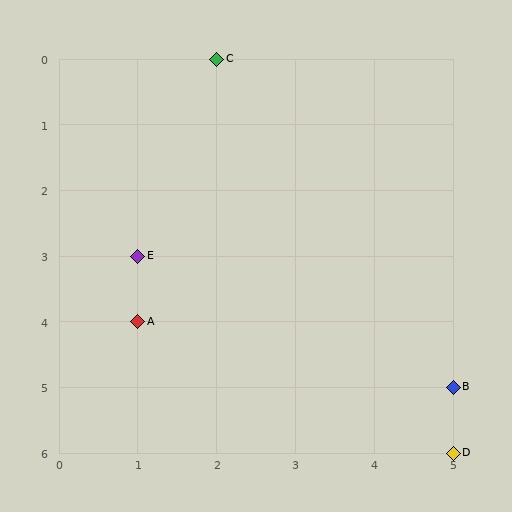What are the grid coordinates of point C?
Point C is at grid coordinates (2, 0).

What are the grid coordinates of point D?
Point D is at grid coordinates (5, 6).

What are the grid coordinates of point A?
Point A is at grid coordinates (1, 4).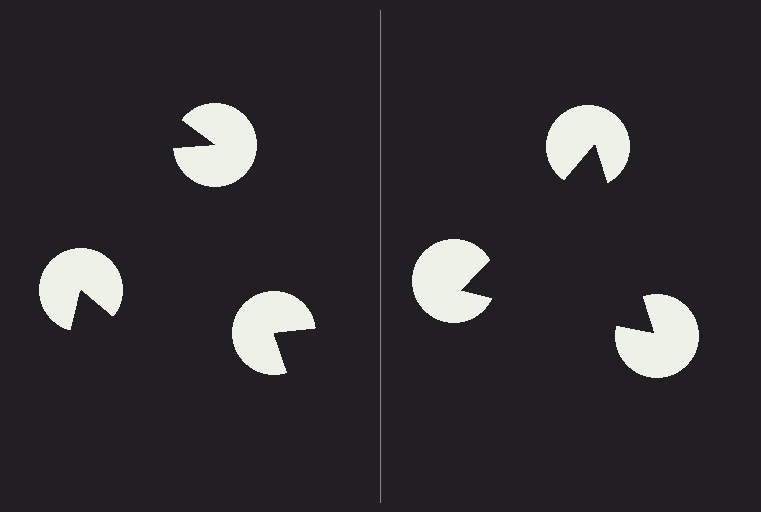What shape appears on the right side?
An illusory triangle.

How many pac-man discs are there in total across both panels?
6 — 3 on each side.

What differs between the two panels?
The pac-man discs are positioned identically on both sides; only the wedge orientations differ. On the right they align to a triangle; on the left they are misaligned.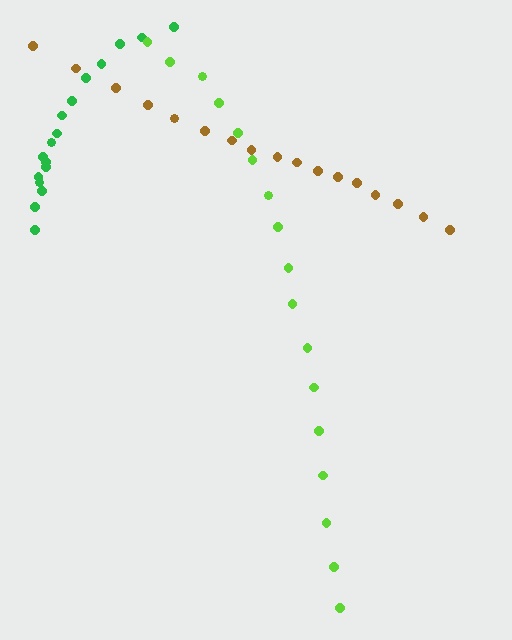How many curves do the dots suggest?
There are 3 distinct paths.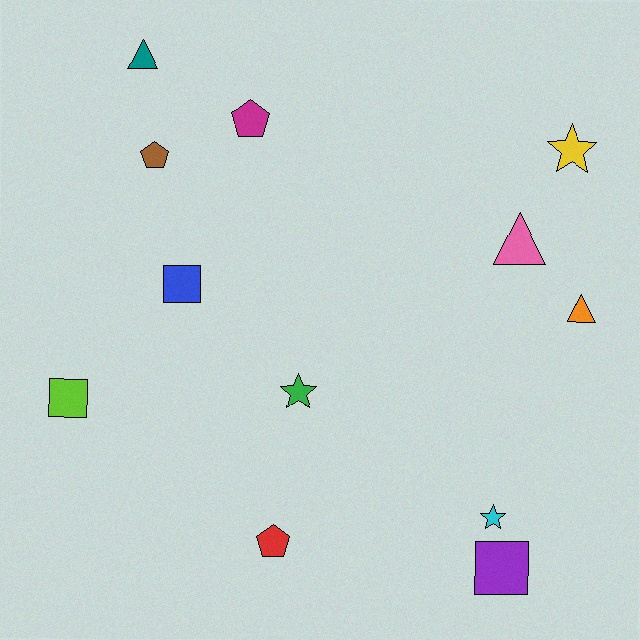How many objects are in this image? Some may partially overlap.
There are 12 objects.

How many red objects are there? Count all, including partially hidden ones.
There is 1 red object.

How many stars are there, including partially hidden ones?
There are 3 stars.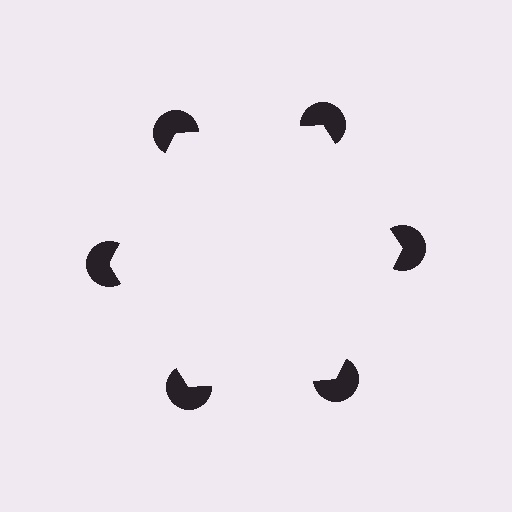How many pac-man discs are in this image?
There are 6 — one at each vertex of the illusory hexagon.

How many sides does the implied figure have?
6 sides.